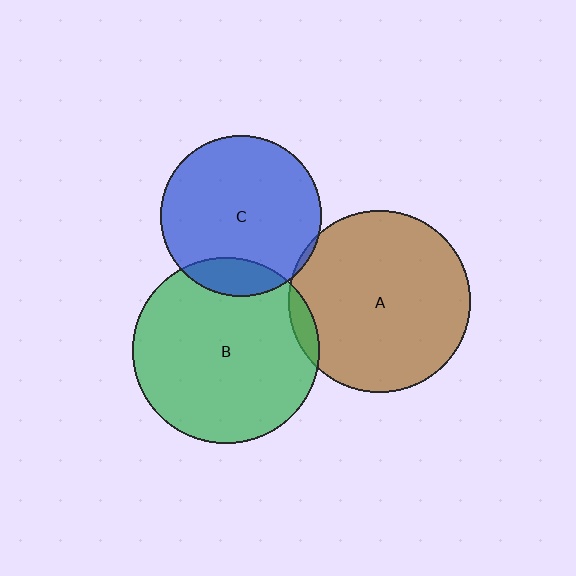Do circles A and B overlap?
Yes.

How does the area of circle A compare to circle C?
Approximately 1.3 times.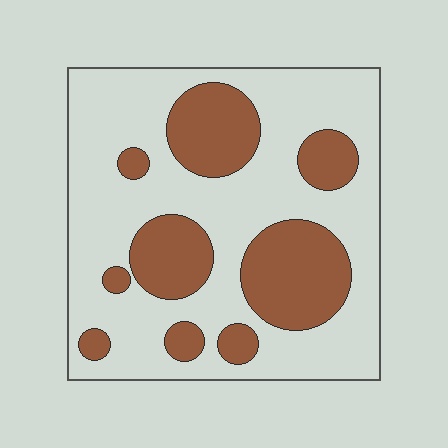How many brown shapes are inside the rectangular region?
9.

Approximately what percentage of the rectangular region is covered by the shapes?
Approximately 30%.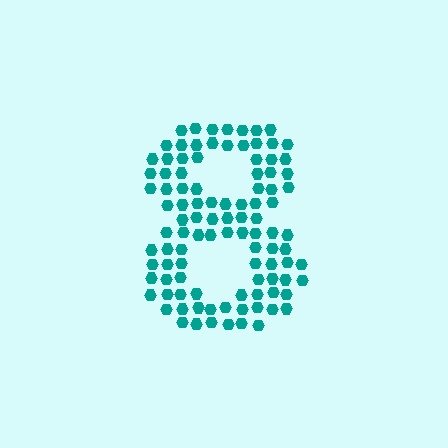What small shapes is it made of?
It is made of small hexagons.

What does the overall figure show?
The overall figure shows the digit 8.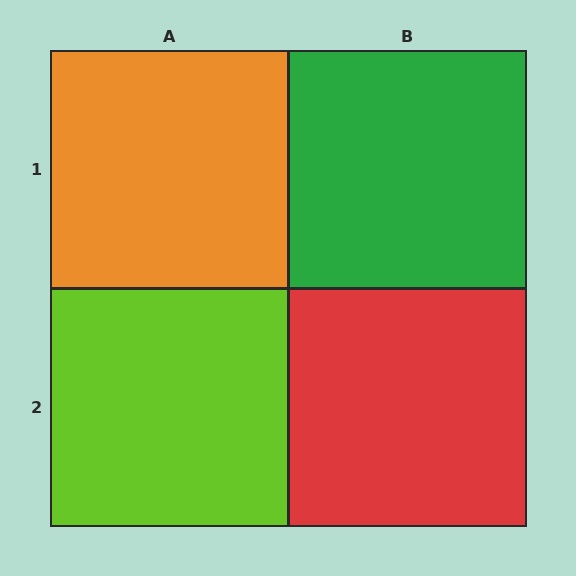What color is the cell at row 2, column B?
Red.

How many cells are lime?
1 cell is lime.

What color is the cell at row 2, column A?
Lime.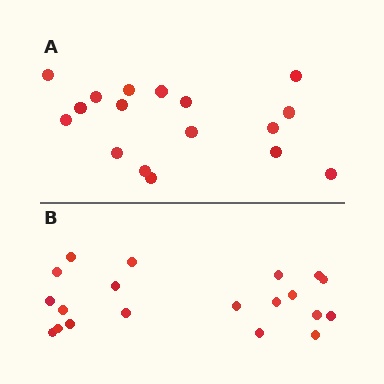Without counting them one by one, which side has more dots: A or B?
Region B (the bottom region) has more dots.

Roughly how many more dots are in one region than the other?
Region B has just a few more — roughly 2 or 3 more dots than region A.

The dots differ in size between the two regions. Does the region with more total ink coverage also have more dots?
No. Region A has more total ink coverage because its dots are larger, but region B actually contains more individual dots. Total area can be misleading — the number of items is what matters here.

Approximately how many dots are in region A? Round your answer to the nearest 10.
About 20 dots. (The exact count is 17, which rounds to 20.)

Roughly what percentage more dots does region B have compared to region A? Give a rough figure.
About 20% more.